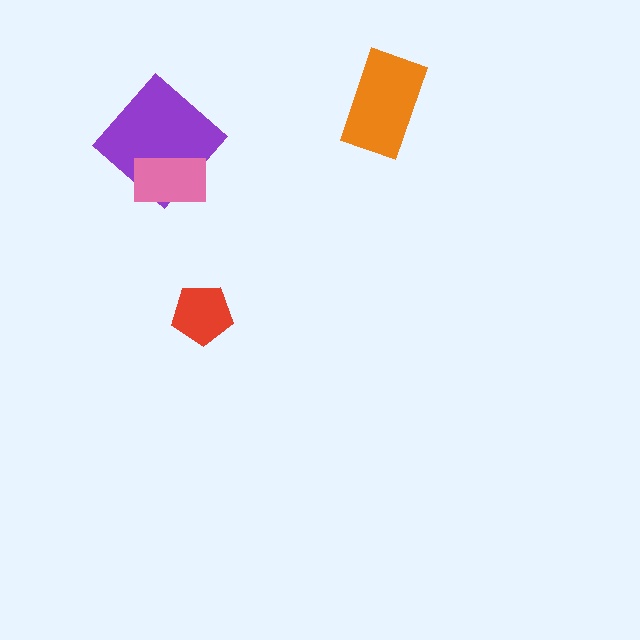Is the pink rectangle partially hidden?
No, no other shape covers it.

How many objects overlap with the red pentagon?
0 objects overlap with the red pentagon.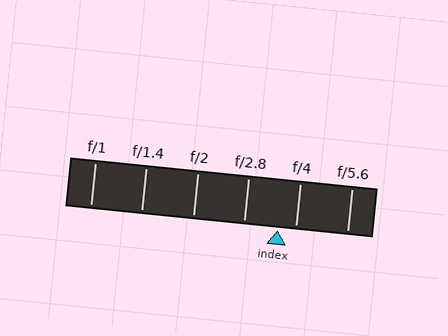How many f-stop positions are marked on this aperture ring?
There are 6 f-stop positions marked.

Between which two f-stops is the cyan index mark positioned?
The index mark is between f/2.8 and f/4.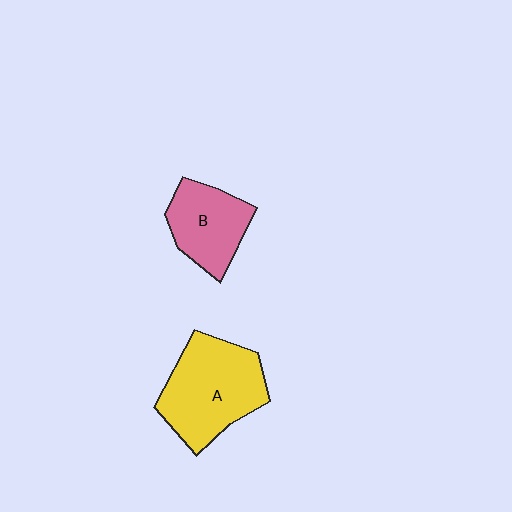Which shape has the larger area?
Shape A (yellow).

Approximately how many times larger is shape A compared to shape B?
Approximately 1.5 times.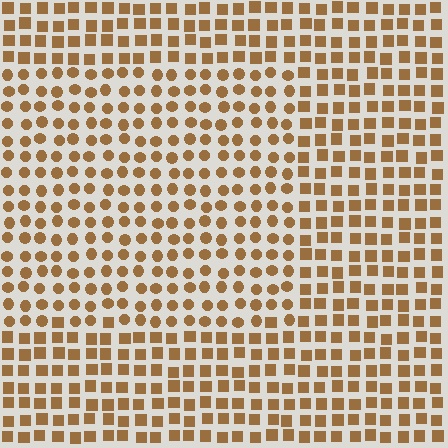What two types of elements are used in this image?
The image uses circles inside the rectangle region and squares outside it.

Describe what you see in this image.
The image is filled with small brown elements arranged in a uniform grid. A rectangle-shaped region contains circles, while the surrounding area contains squares. The boundary is defined purely by the change in element shape.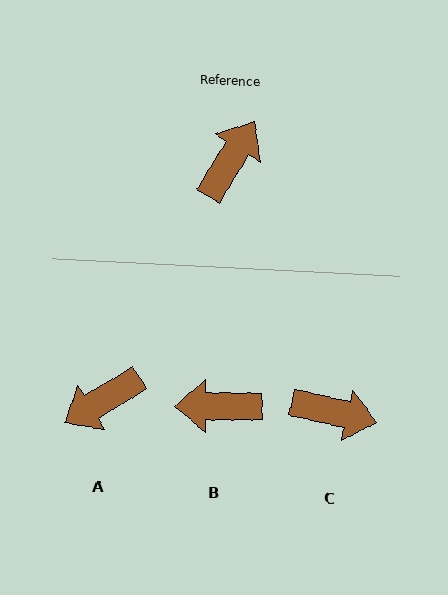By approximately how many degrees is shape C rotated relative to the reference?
Approximately 72 degrees clockwise.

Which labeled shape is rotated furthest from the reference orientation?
A, about 153 degrees away.